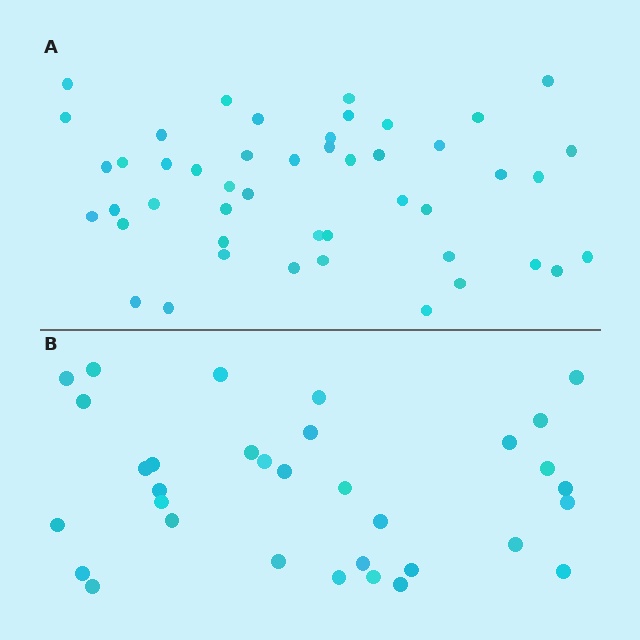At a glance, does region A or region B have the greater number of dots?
Region A (the top region) has more dots.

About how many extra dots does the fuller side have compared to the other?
Region A has approximately 15 more dots than region B.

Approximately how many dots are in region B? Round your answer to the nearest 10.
About 30 dots. (The exact count is 33, which rounds to 30.)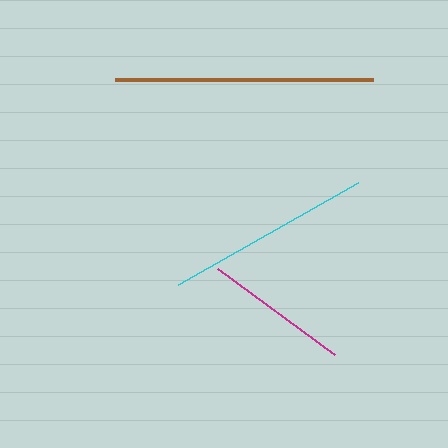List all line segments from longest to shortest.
From longest to shortest: brown, cyan, magenta.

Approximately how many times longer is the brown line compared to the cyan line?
The brown line is approximately 1.3 times the length of the cyan line.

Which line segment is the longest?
The brown line is the longest at approximately 259 pixels.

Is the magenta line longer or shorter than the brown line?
The brown line is longer than the magenta line.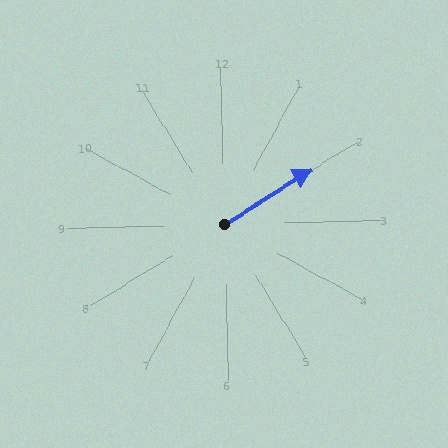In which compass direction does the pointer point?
Northeast.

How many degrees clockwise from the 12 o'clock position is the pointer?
Approximately 59 degrees.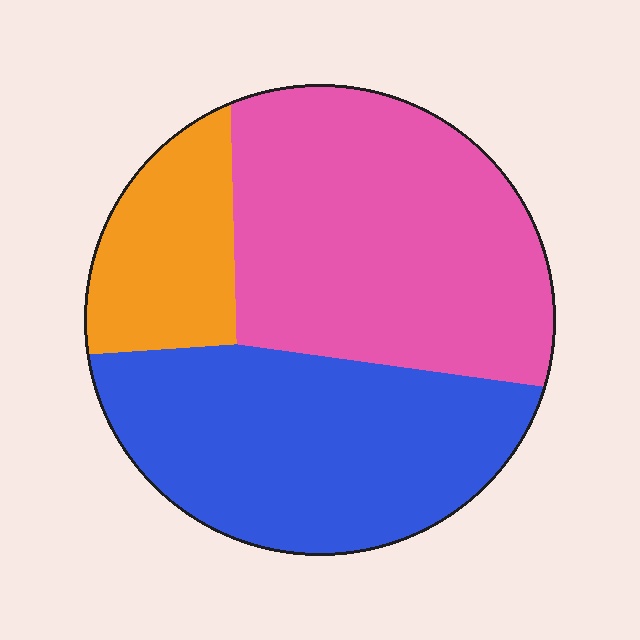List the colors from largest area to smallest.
From largest to smallest: pink, blue, orange.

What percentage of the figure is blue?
Blue covers about 40% of the figure.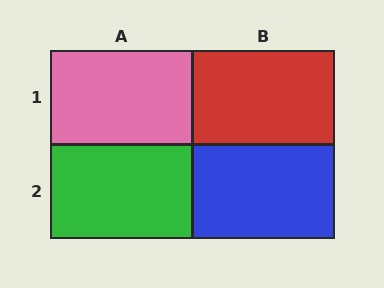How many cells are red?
1 cell is red.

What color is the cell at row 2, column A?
Green.